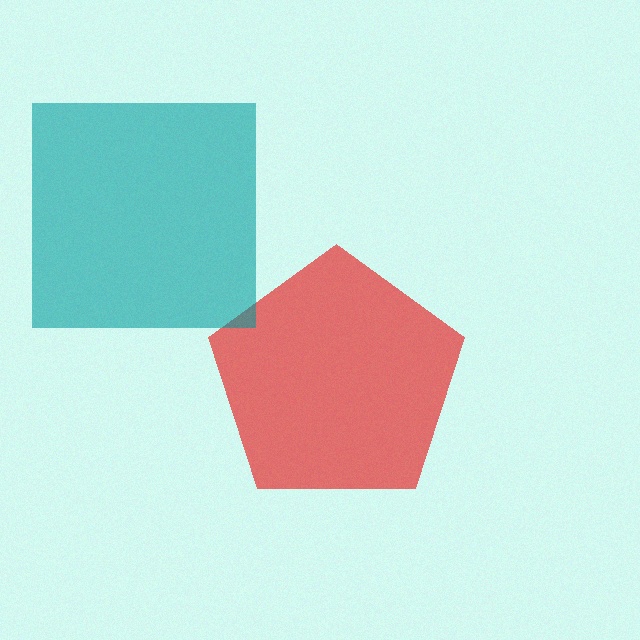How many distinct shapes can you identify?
There are 2 distinct shapes: a red pentagon, a teal square.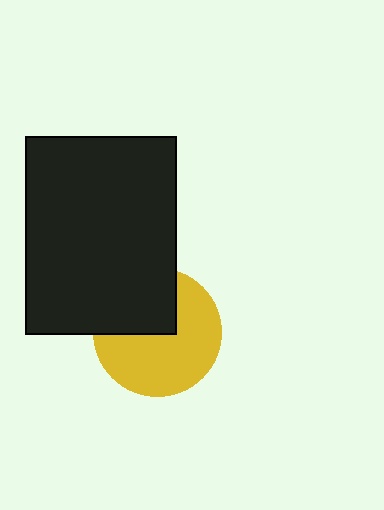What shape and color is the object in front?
The object in front is a black rectangle.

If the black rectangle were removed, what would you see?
You would see the complete yellow circle.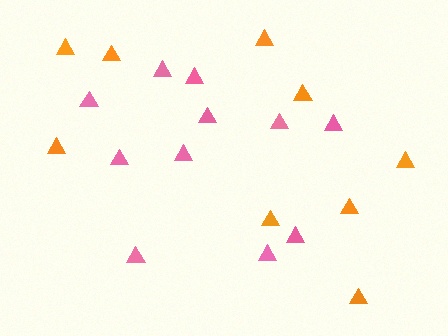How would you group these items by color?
There are 2 groups: one group of orange triangles (9) and one group of pink triangles (11).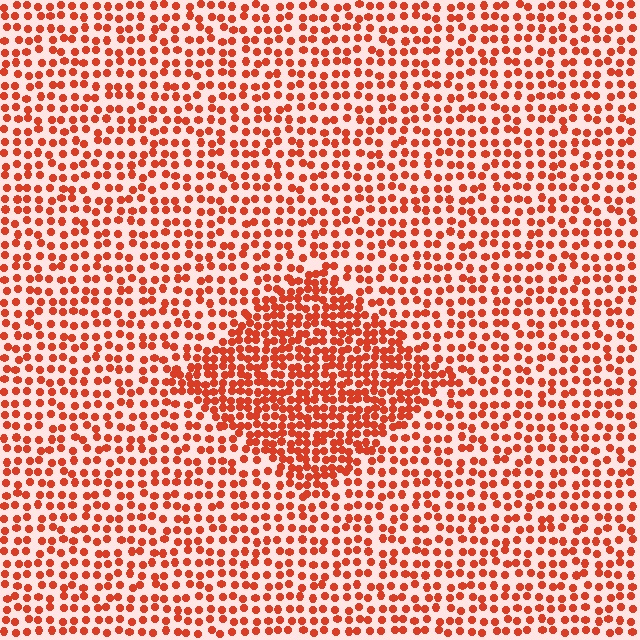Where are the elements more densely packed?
The elements are more densely packed inside the diamond boundary.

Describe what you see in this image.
The image contains small red elements arranged at two different densities. A diamond-shaped region is visible where the elements are more densely packed than the surrounding area.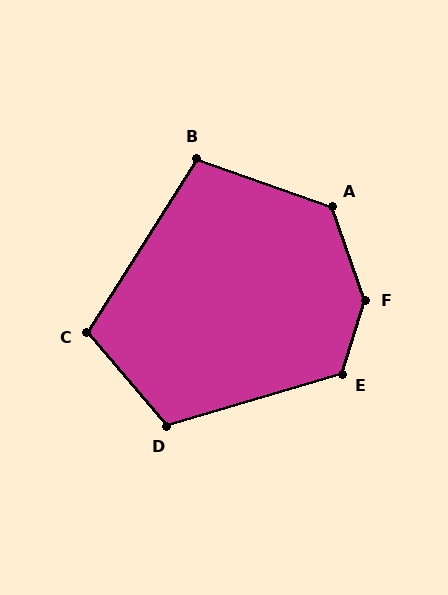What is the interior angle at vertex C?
Approximately 108 degrees (obtuse).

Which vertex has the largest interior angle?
F, at approximately 144 degrees.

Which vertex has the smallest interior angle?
B, at approximately 103 degrees.